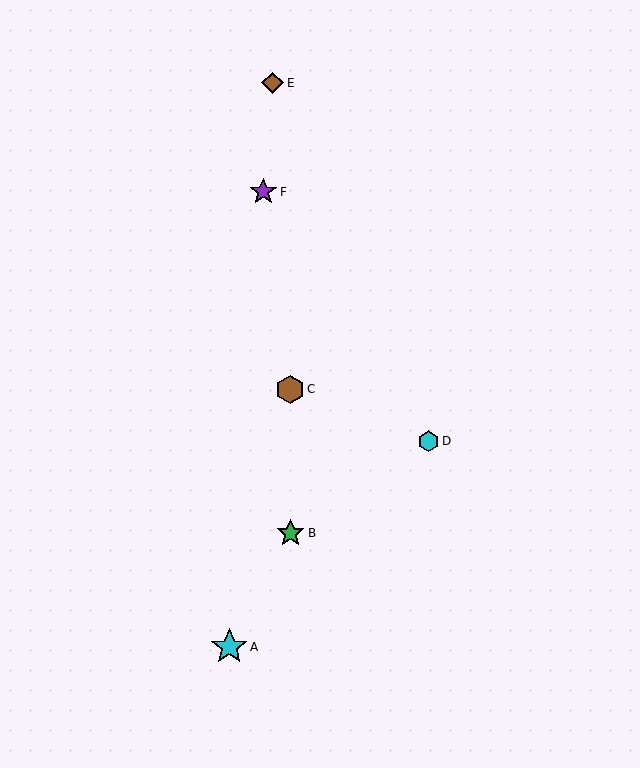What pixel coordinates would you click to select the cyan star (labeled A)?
Click at (229, 647) to select the cyan star A.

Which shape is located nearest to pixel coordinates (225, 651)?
The cyan star (labeled A) at (229, 647) is nearest to that location.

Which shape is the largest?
The cyan star (labeled A) is the largest.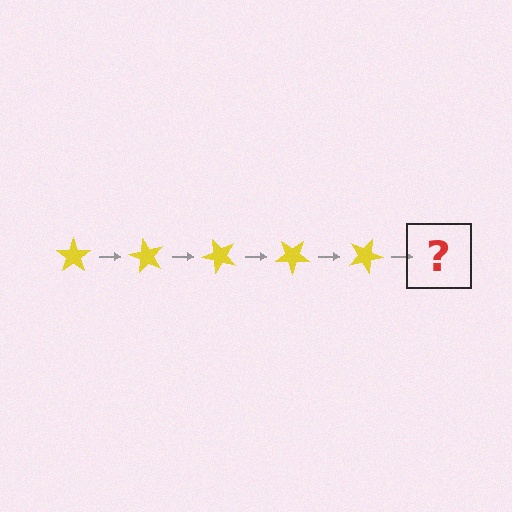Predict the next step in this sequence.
The next step is a yellow star rotated 300 degrees.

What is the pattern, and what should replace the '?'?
The pattern is that the star rotates 60 degrees each step. The '?' should be a yellow star rotated 300 degrees.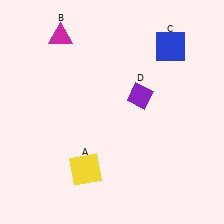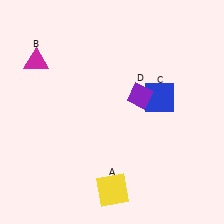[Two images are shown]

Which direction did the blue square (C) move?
The blue square (C) moved down.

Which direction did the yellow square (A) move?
The yellow square (A) moved right.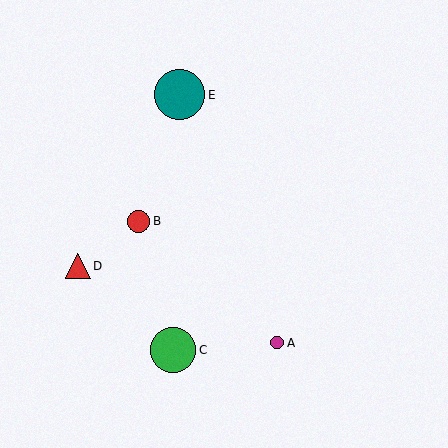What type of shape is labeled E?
Shape E is a teal circle.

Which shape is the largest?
The teal circle (labeled E) is the largest.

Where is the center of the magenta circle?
The center of the magenta circle is at (277, 343).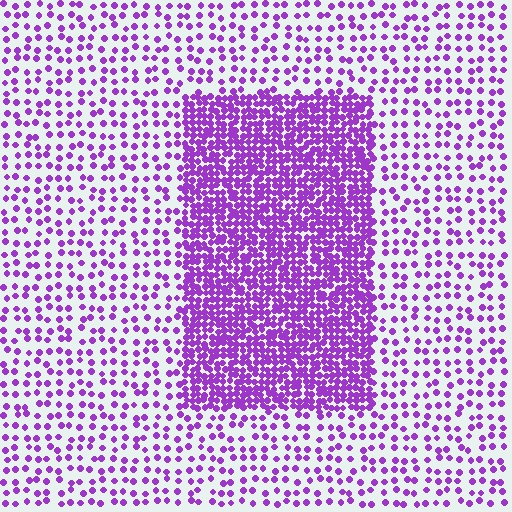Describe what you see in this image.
The image contains small purple elements arranged at two different densities. A rectangle-shaped region is visible where the elements are more densely packed than the surrounding area.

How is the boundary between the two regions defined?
The boundary is defined by a change in element density (approximately 2.9x ratio). All elements are the same color, size, and shape.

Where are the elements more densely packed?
The elements are more densely packed inside the rectangle boundary.